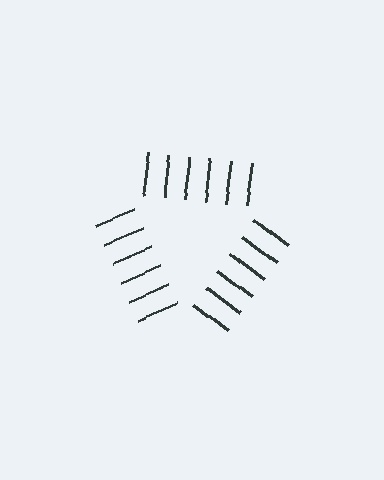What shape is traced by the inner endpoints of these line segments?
An illusory triangle — the line segments terminate on its edges but no continuous stroke is drawn.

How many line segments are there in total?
18 — 6 along each of the 3 edges.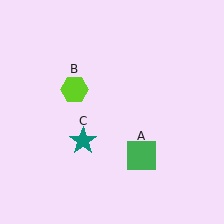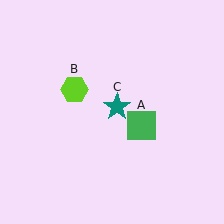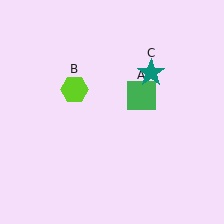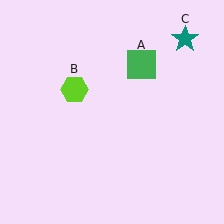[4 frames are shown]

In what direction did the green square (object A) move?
The green square (object A) moved up.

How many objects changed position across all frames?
2 objects changed position: green square (object A), teal star (object C).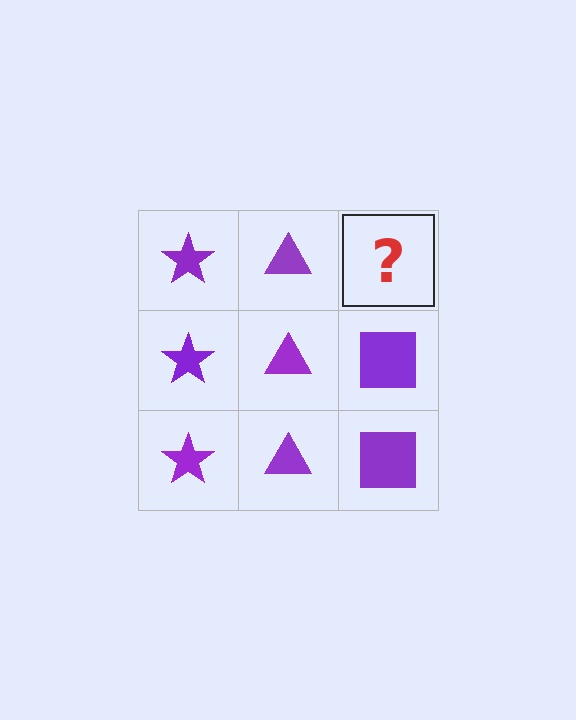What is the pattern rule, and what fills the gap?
The rule is that each column has a consistent shape. The gap should be filled with a purple square.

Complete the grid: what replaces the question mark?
The question mark should be replaced with a purple square.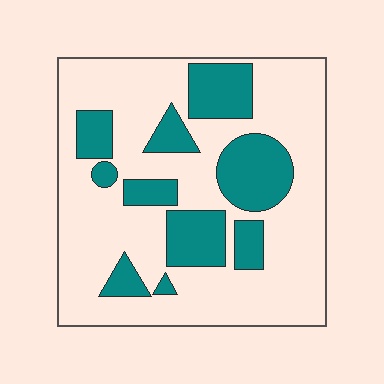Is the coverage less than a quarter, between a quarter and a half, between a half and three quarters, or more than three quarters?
Between a quarter and a half.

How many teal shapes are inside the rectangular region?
10.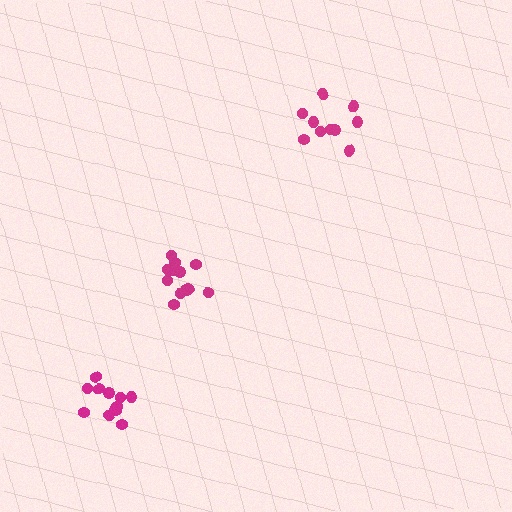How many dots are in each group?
Group 1: 10 dots, Group 2: 13 dots, Group 3: 12 dots (35 total).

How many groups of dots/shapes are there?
There are 3 groups.